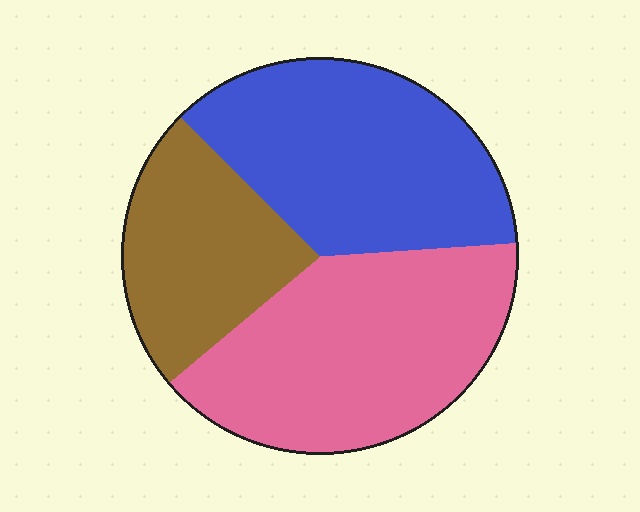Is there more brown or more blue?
Blue.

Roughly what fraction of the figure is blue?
Blue covers around 35% of the figure.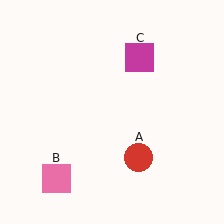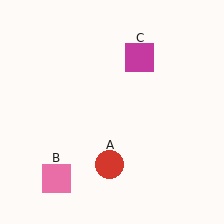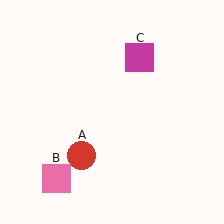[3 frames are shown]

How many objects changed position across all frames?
1 object changed position: red circle (object A).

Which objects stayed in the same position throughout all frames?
Pink square (object B) and magenta square (object C) remained stationary.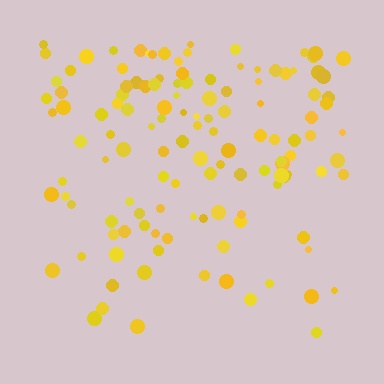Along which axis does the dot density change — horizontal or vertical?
Vertical.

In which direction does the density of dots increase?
From bottom to top, with the top side densest.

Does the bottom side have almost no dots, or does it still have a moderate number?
Still a moderate number, just noticeably fewer than the top.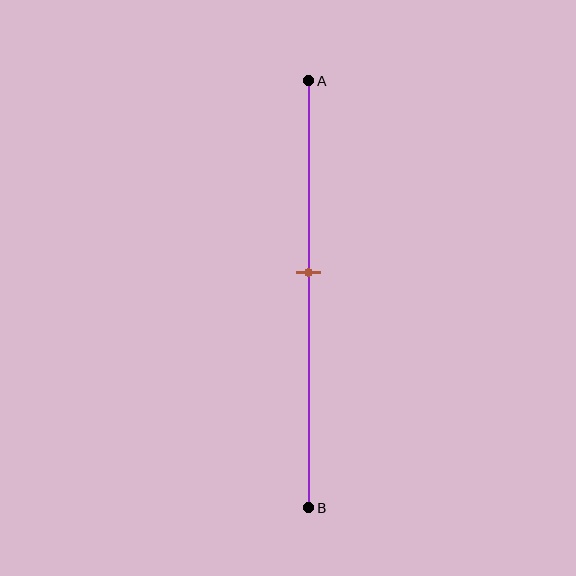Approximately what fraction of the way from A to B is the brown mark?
The brown mark is approximately 45% of the way from A to B.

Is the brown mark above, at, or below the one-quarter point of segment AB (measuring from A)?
The brown mark is below the one-quarter point of segment AB.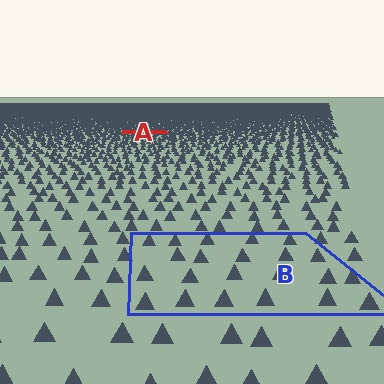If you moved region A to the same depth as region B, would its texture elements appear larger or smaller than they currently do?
They would appear larger. At a closer depth, the same texture elements are projected at a bigger on-screen size.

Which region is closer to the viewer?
Region B is closer. The texture elements there are larger and more spread out.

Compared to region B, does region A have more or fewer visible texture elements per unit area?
Region A has more texture elements per unit area — they are packed more densely because it is farther away.